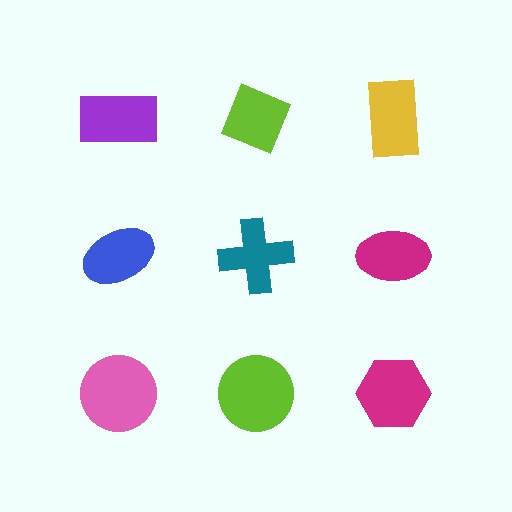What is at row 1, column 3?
A yellow rectangle.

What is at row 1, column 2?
A lime diamond.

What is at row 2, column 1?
A blue ellipse.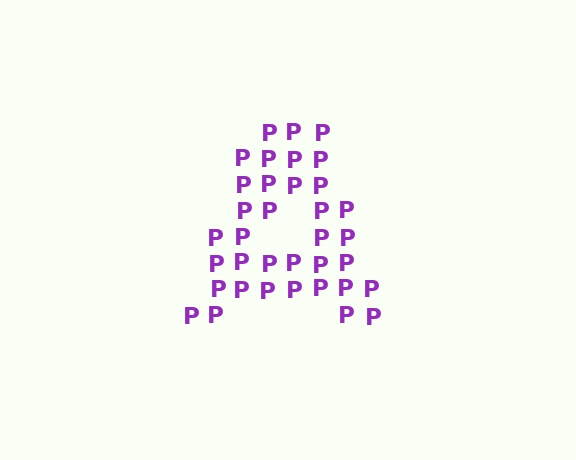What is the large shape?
The large shape is the letter A.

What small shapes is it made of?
It is made of small letter P's.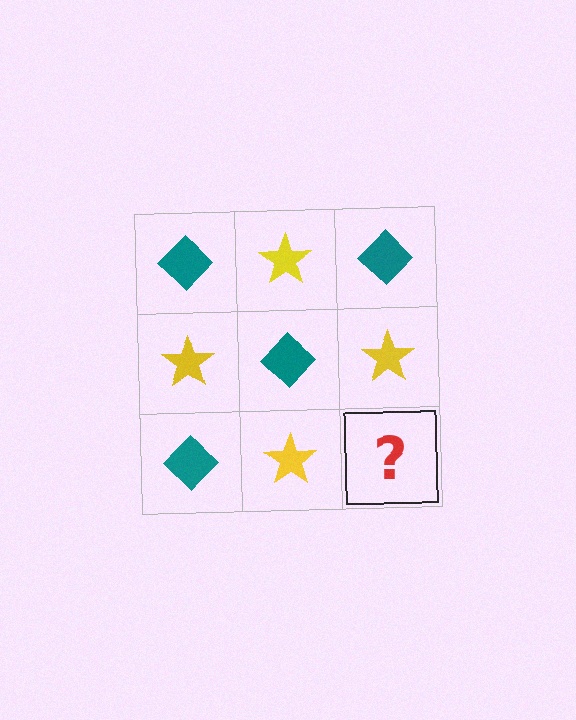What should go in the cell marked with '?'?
The missing cell should contain a teal diamond.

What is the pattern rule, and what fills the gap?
The rule is that it alternates teal diamond and yellow star in a checkerboard pattern. The gap should be filled with a teal diamond.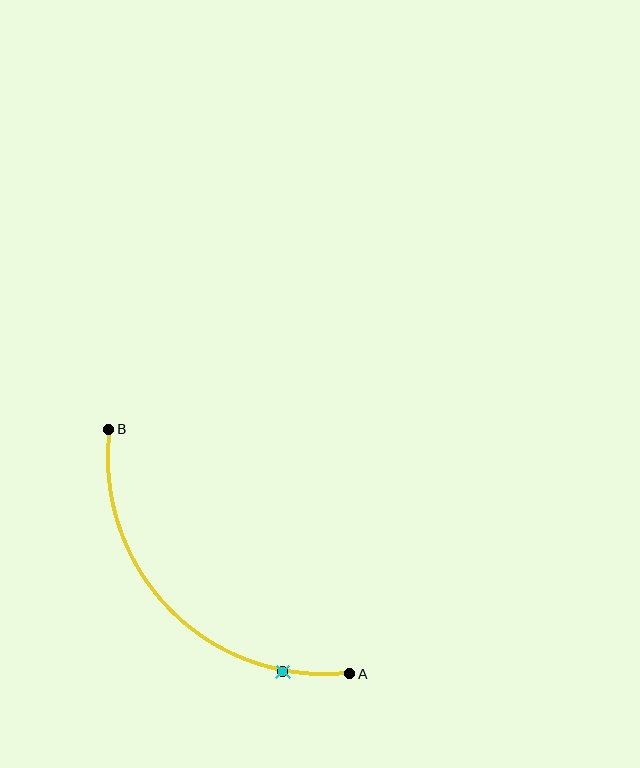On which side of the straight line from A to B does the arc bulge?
The arc bulges below and to the left of the straight line connecting A and B.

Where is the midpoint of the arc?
The arc midpoint is the point on the curve farthest from the straight line joining A and B. It sits below and to the left of that line.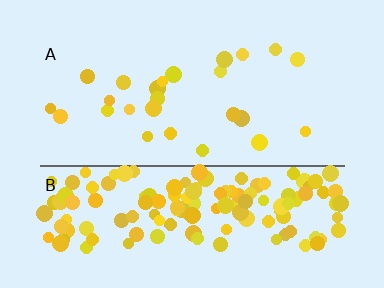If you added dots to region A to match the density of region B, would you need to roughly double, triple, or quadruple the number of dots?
Approximately quadruple.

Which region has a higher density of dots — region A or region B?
B (the bottom).